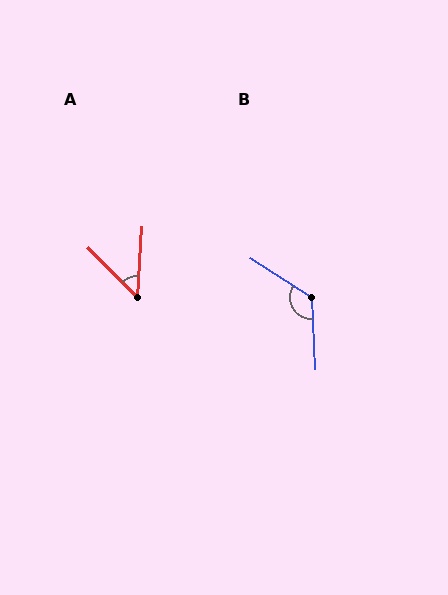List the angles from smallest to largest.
A (49°), B (125°).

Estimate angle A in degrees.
Approximately 49 degrees.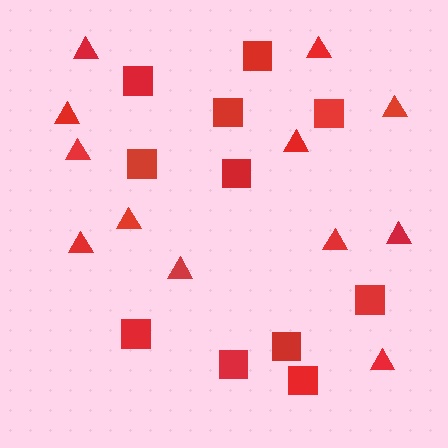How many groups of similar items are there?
There are 2 groups: one group of triangles (12) and one group of squares (11).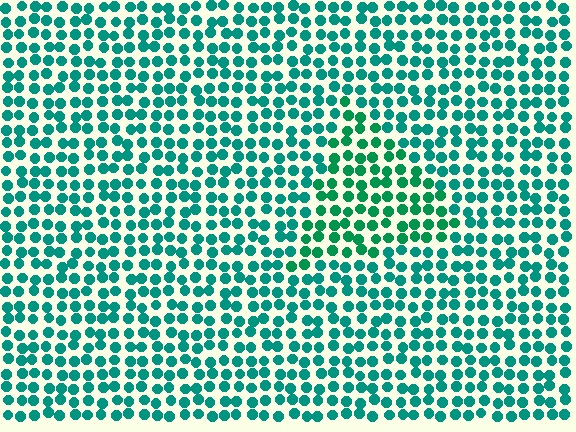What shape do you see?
I see a triangle.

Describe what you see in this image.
The image is filled with small teal elements in a uniform arrangement. A triangle-shaped region is visible where the elements are tinted to a slightly different hue, forming a subtle color boundary.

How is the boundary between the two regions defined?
The boundary is defined purely by a slight shift in hue (about 21 degrees). Spacing, size, and orientation are identical on both sides.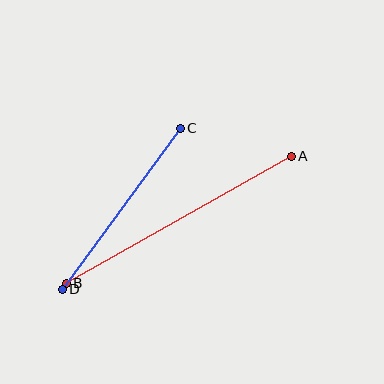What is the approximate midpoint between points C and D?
The midpoint is at approximately (121, 209) pixels.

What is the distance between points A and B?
The distance is approximately 258 pixels.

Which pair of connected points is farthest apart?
Points A and B are farthest apart.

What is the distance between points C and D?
The distance is approximately 200 pixels.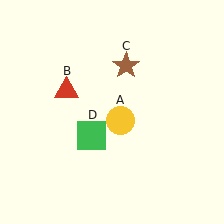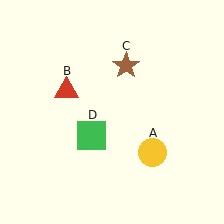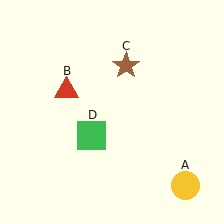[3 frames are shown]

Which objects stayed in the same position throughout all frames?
Red triangle (object B) and brown star (object C) and green square (object D) remained stationary.